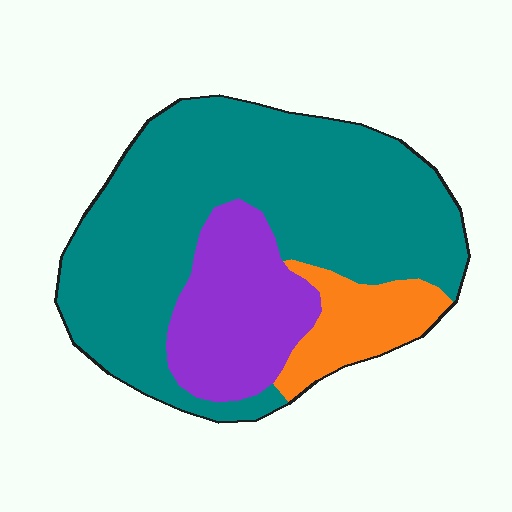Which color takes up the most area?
Teal, at roughly 65%.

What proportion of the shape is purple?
Purple takes up about one fifth (1/5) of the shape.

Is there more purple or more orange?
Purple.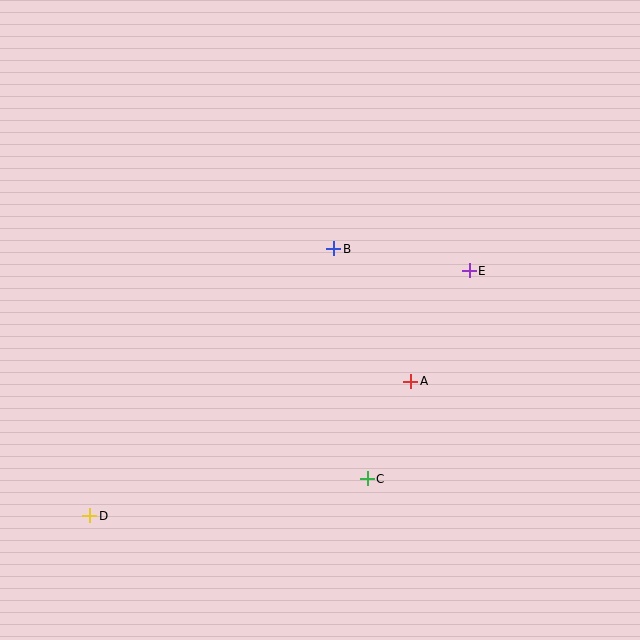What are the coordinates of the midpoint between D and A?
The midpoint between D and A is at (250, 448).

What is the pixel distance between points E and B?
The distance between E and B is 137 pixels.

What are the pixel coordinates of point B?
Point B is at (334, 249).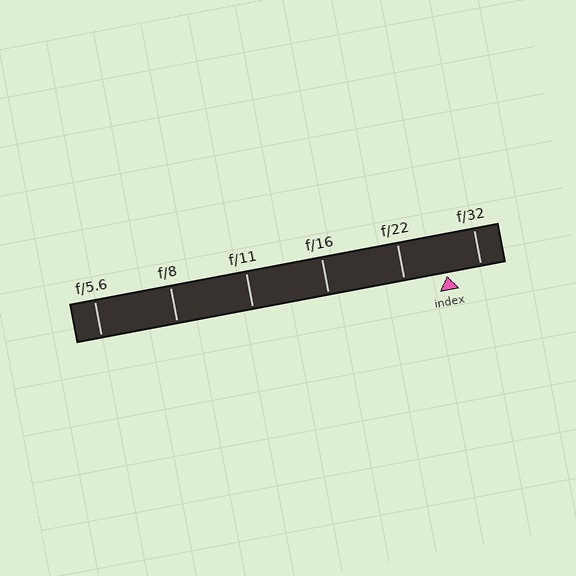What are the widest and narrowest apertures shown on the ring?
The widest aperture shown is f/5.6 and the narrowest is f/32.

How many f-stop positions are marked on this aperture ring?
There are 6 f-stop positions marked.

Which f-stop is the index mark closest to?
The index mark is closest to f/32.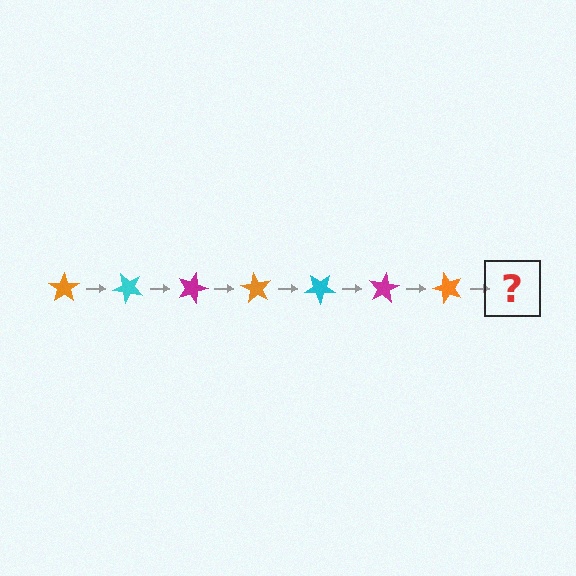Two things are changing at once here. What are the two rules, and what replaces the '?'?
The two rules are that it rotates 45 degrees each step and the color cycles through orange, cyan, and magenta. The '?' should be a cyan star, rotated 315 degrees from the start.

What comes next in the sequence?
The next element should be a cyan star, rotated 315 degrees from the start.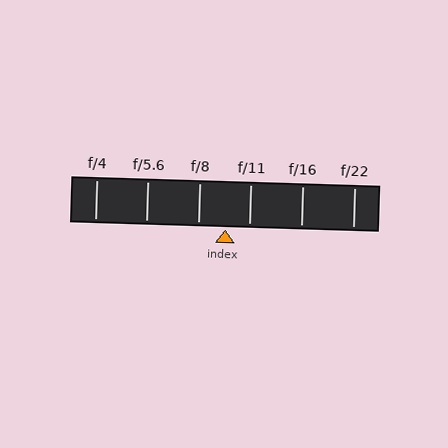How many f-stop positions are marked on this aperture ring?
There are 6 f-stop positions marked.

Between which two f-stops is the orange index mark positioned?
The index mark is between f/8 and f/11.